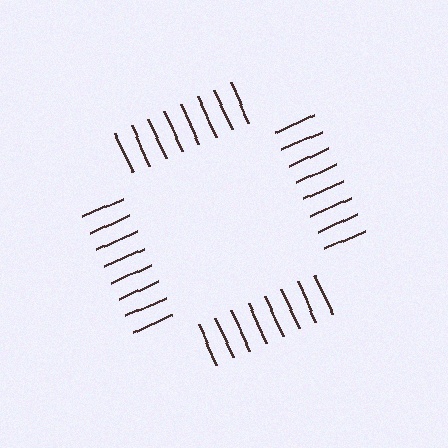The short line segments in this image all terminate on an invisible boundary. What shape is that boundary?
An illusory square — the line segments terminate on its edges but no continuous stroke is drawn.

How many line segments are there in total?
32 — 8 along each of the 4 edges.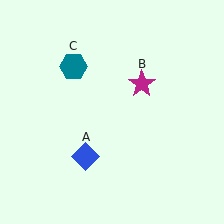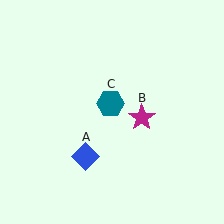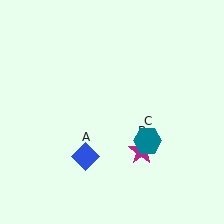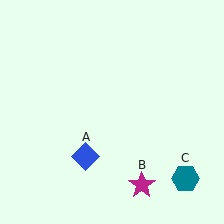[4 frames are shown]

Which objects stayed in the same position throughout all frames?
Blue diamond (object A) remained stationary.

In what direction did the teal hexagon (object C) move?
The teal hexagon (object C) moved down and to the right.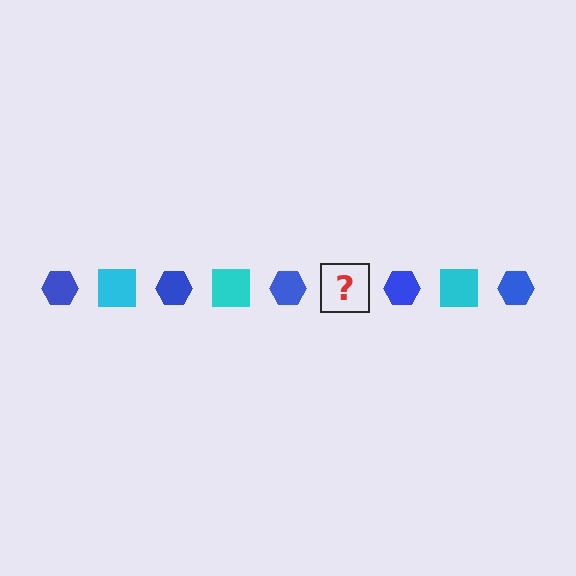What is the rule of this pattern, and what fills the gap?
The rule is that the pattern alternates between blue hexagon and cyan square. The gap should be filled with a cyan square.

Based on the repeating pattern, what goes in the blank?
The blank should be a cyan square.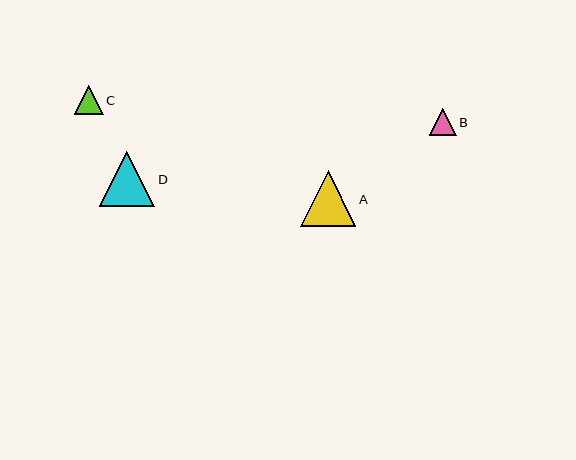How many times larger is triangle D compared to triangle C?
Triangle D is approximately 1.9 times the size of triangle C.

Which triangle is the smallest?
Triangle B is the smallest with a size of approximately 27 pixels.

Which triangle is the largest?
Triangle A is the largest with a size of approximately 55 pixels.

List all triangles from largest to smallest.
From largest to smallest: A, D, C, B.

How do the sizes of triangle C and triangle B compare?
Triangle C and triangle B are approximately the same size.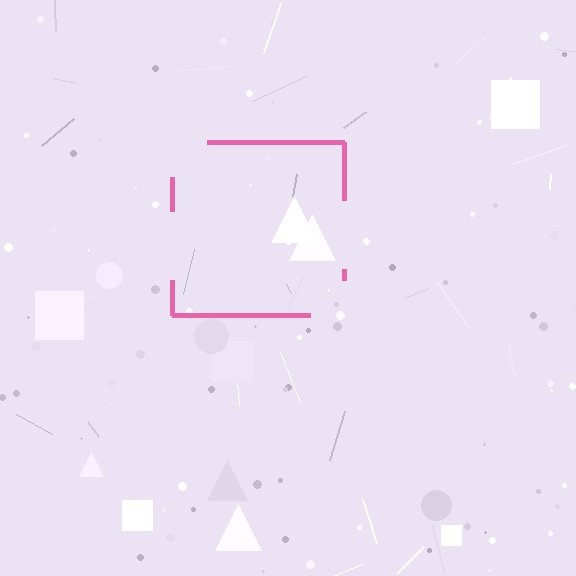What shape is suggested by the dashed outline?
The dashed outline suggests a square.